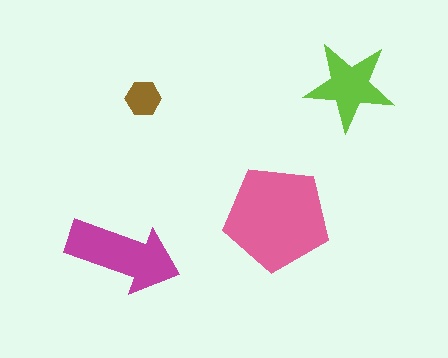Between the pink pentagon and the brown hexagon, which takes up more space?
The pink pentagon.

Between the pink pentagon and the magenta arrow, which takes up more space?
The pink pentagon.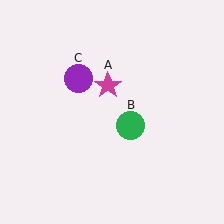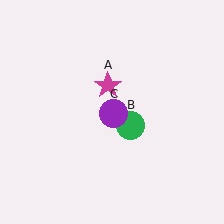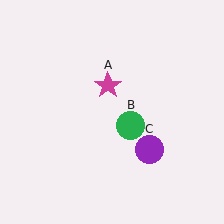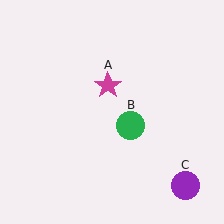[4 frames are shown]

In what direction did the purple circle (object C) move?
The purple circle (object C) moved down and to the right.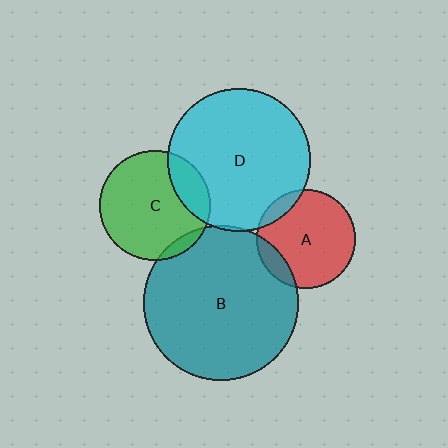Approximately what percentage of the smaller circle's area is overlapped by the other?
Approximately 5%.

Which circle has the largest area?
Circle B (teal).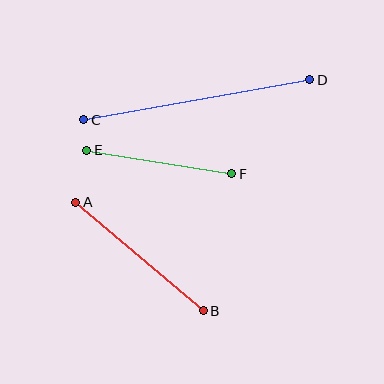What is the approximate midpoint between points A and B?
The midpoint is at approximately (140, 256) pixels.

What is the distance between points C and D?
The distance is approximately 229 pixels.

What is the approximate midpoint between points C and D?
The midpoint is at approximately (197, 100) pixels.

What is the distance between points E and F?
The distance is approximately 146 pixels.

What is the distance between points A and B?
The distance is approximately 168 pixels.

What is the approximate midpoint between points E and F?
The midpoint is at approximately (159, 162) pixels.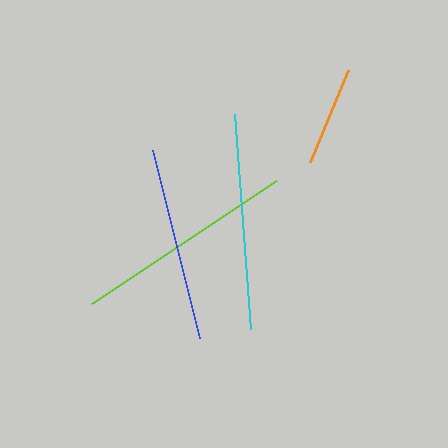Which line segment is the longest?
The lime line is the longest at approximately 222 pixels.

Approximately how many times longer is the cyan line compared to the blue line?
The cyan line is approximately 1.1 times the length of the blue line.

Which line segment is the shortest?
The orange line is the shortest at approximately 99 pixels.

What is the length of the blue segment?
The blue segment is approximately 193 pixels long.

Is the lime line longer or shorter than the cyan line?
The lime line is longer than the cyan line.